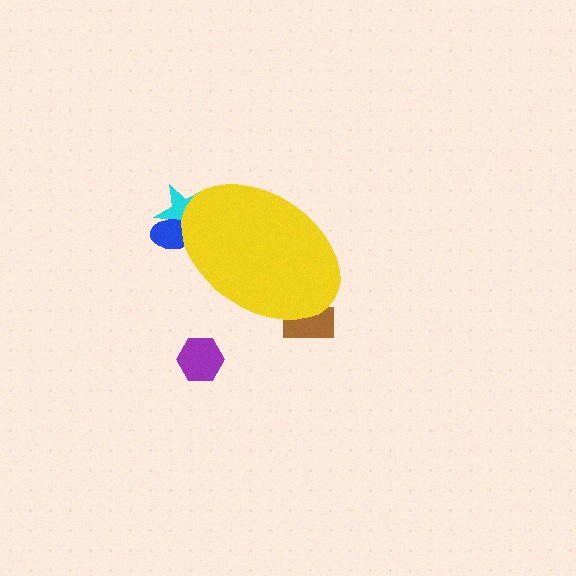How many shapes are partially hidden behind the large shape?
3 shapes are partially hidden.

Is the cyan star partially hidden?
Yes, the cyan star is partially hidden behind the yellow ellipse.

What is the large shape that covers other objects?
A yellow ellipse.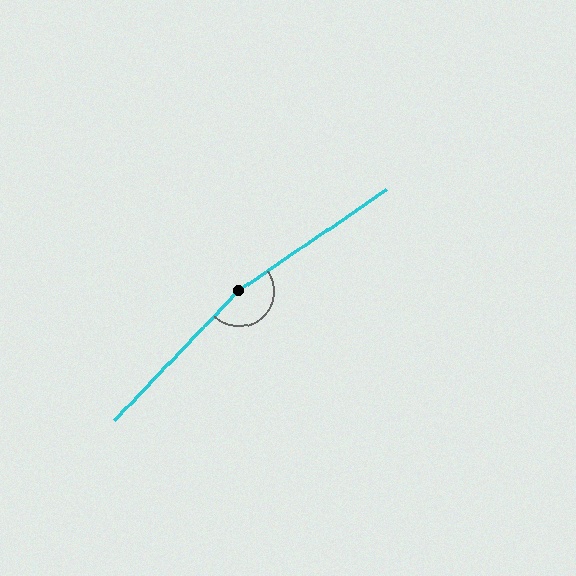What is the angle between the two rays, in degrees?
Approximately 168 degrees.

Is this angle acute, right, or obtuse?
It is obtuse.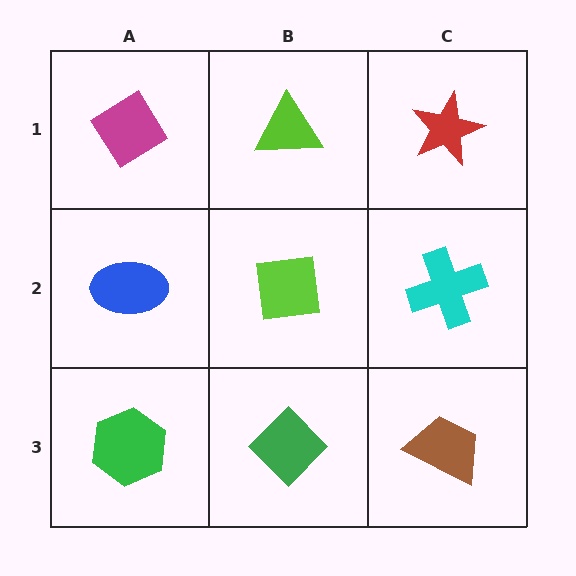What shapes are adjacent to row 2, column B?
A lime triangle (row 1, column B), a green diamond (row 3, column B), a blue ellipse (row 2, column A), a cyan cross (row 2, column C).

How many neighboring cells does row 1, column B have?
3.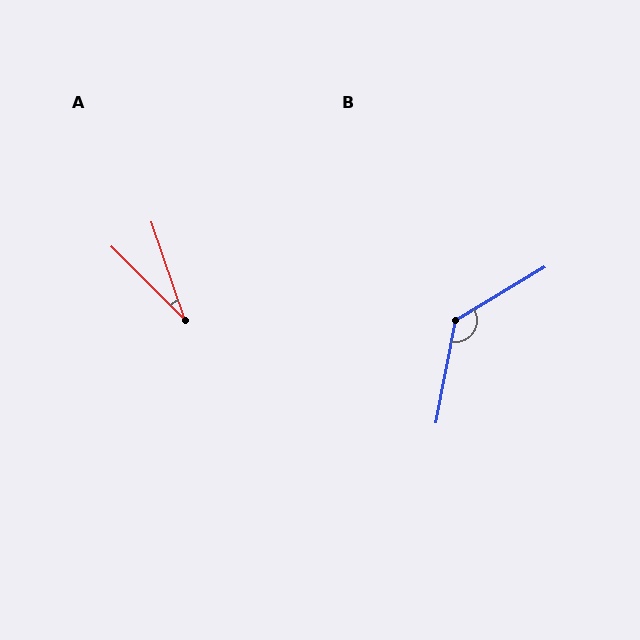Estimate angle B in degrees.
Approximately 132 degrees.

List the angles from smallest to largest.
A (26°), B (132°).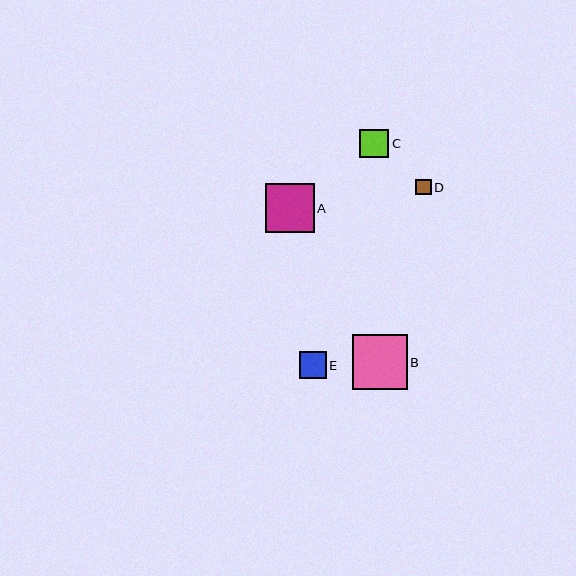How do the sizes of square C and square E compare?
Square C and square E are approximately the same size.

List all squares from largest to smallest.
From largest to smallest: B, A, C, E, D.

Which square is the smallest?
Square D is the smallest with a size of approximately 16 pixels.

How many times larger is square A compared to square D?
Square A is approximately 3.1 times the size of square D.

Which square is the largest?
Square B is the largest with a size of approximately 55 pixels.